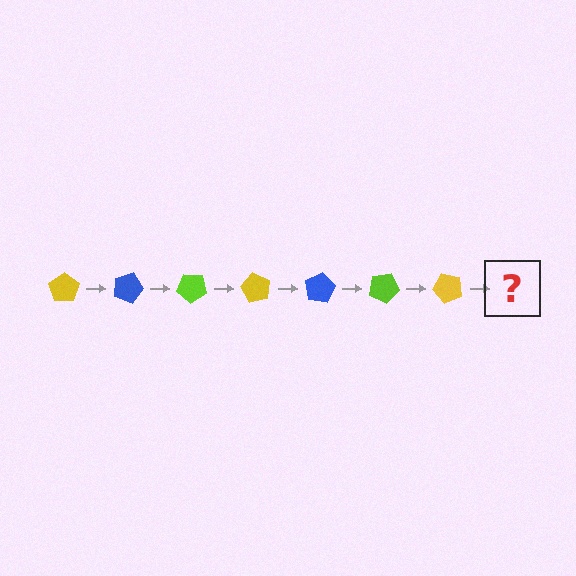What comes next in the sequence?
The next element should be a blue pentagon, rotated 140 degrees from the start.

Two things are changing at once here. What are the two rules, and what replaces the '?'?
The two rules are that it rotates 20 degrees each step and the color cycles through yellow, blue, and lime. The '?' should be a blue pentagon, rotated 140 degrees from the start.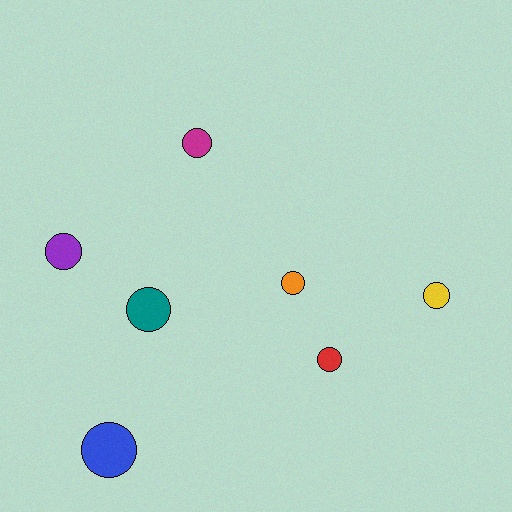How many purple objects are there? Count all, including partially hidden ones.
There is 1 purple object.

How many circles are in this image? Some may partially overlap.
There are 7 circles.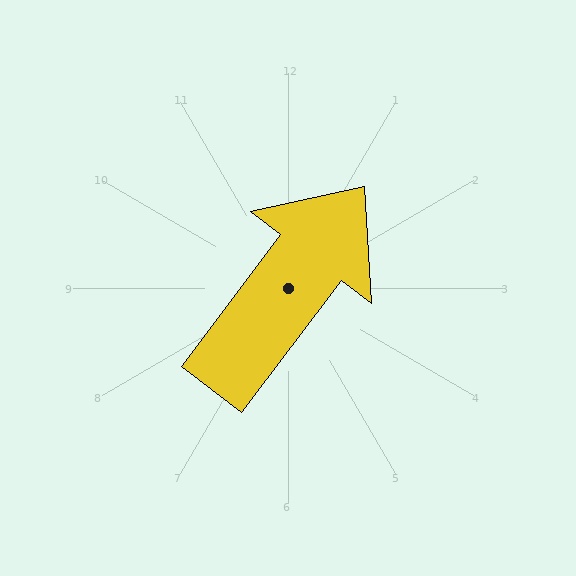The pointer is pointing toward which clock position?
Roughly 1 o'clock.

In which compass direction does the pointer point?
Northeast.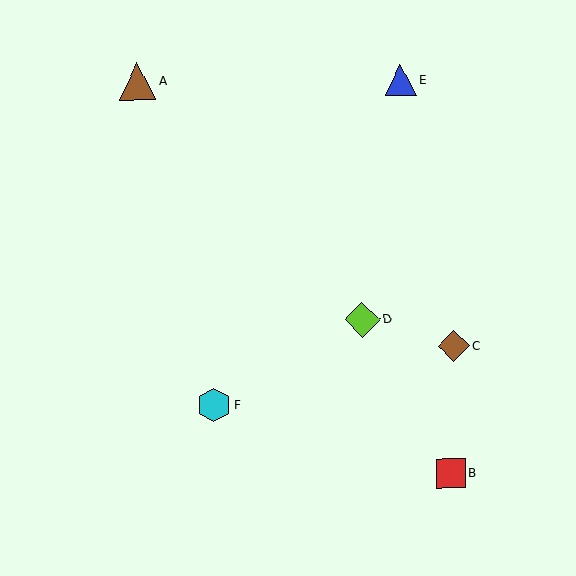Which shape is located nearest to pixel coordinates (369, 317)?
The lime diamond (labeled D) at (362, 319) is nearest to that location.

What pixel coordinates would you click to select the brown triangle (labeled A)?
Click at (137, 82) to select the brown triangle A.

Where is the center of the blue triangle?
The center of the blue triangle is at (401, 81).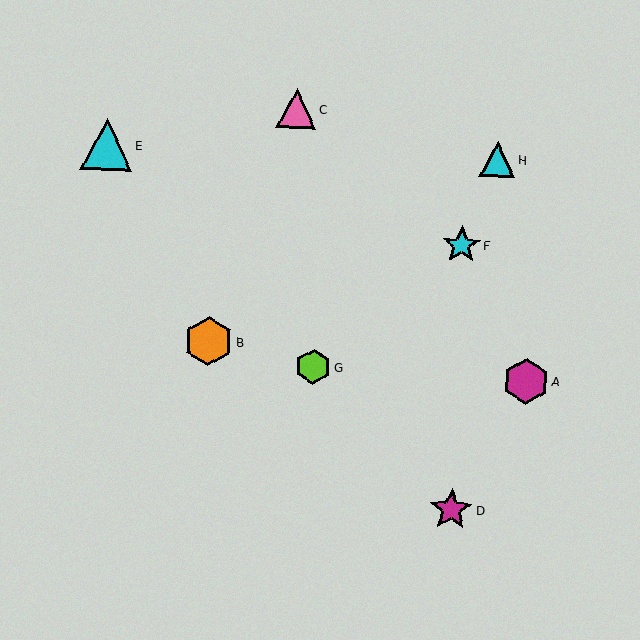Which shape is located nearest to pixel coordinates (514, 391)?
The magenta hexagon (labeled A) at (526, 381) is nearest to that location.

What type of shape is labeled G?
Shape G is a lime hexagon.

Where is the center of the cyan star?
The center of the cyan star is at (461, 245).